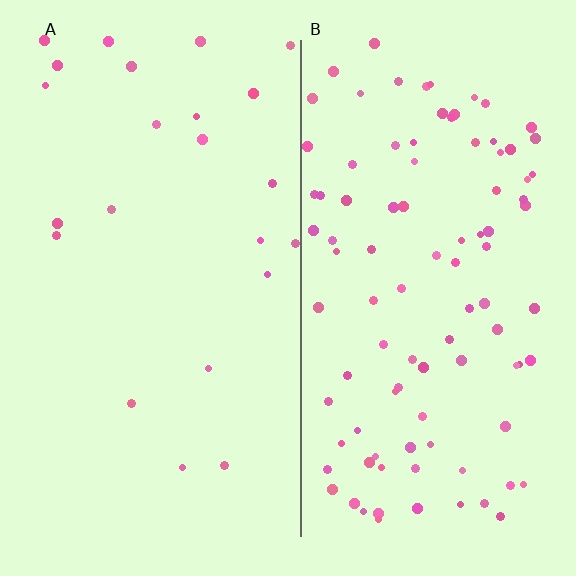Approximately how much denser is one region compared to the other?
Approximately 4.3× — region B over region A.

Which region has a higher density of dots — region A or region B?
B (the right).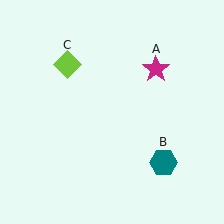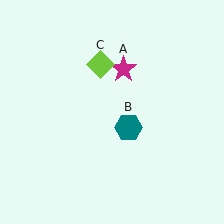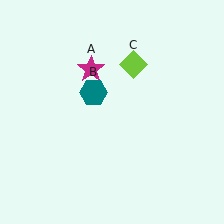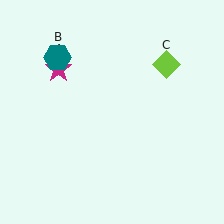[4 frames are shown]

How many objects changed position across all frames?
3 objects changed position: magenta star (object A), teal hexagon (object B), lime diamond (object C).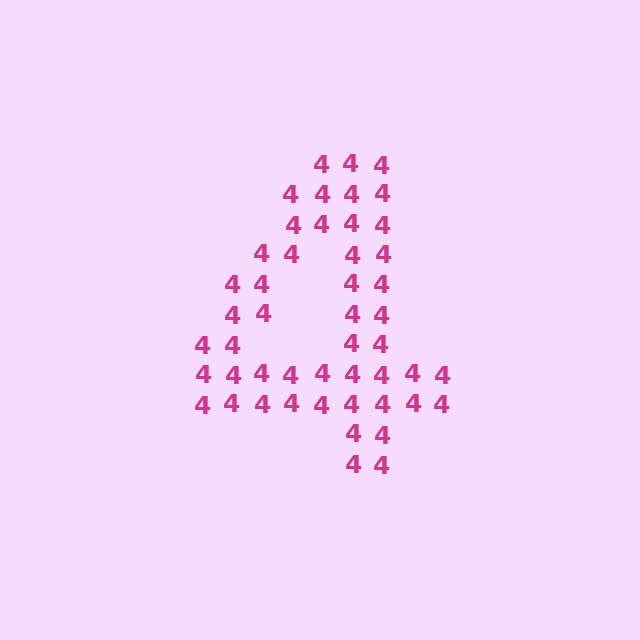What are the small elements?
The small elements are digit 4's.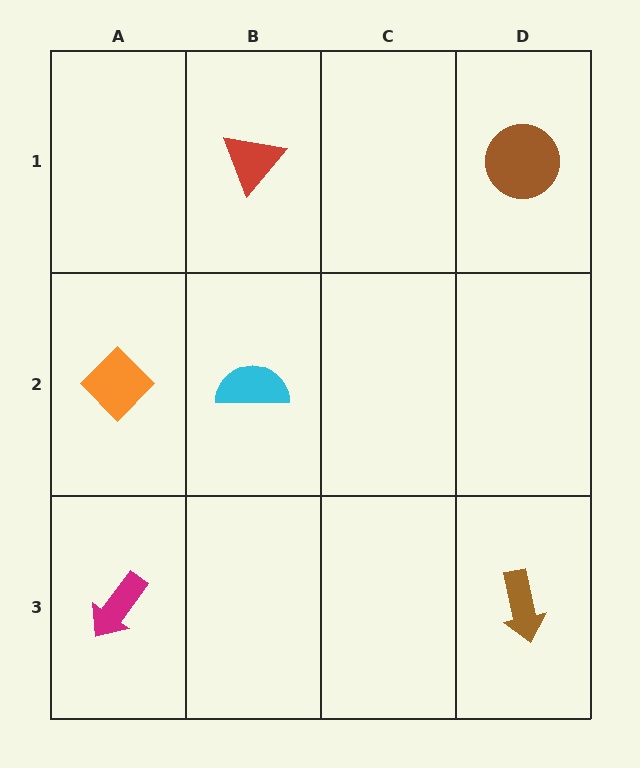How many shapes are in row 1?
2 shapes.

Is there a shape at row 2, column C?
No, that cell is empty.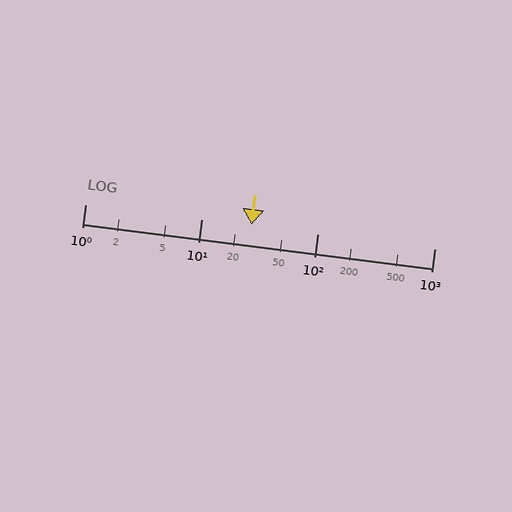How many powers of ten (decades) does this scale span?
The scale spans 3 decades, from 1 to 1000.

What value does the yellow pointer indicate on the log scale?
The pointer indicates approximately 27.